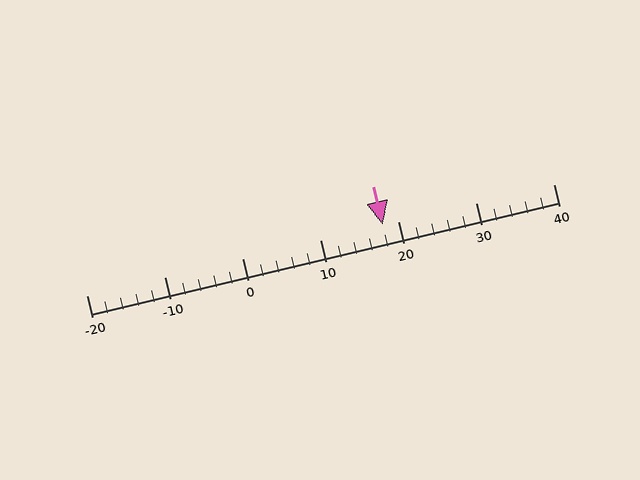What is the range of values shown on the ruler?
The ruler shows values from -20 to 40.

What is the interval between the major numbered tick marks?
The major tick marks are spaced 10 units apart.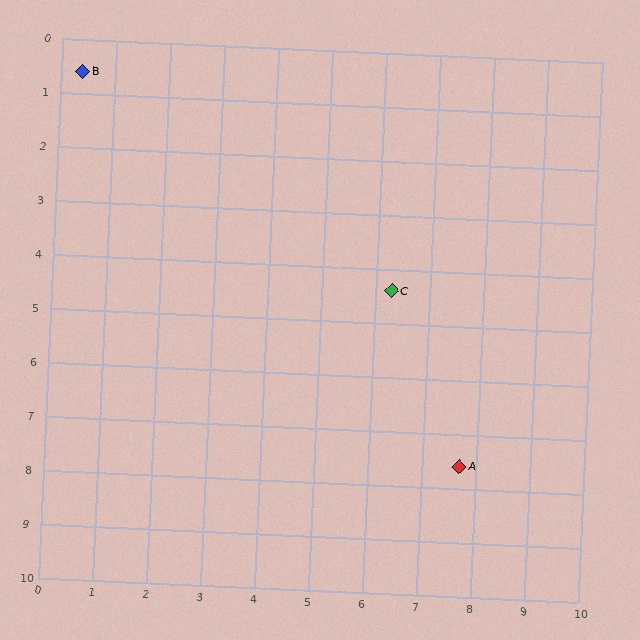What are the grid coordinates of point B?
Point B is at approximately (0.4, 0.6).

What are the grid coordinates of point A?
Point A is at approximately (7.7, 7.6).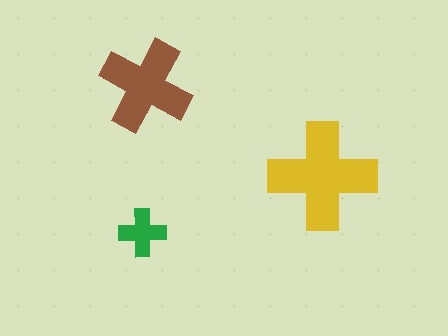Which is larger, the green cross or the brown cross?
The brown one.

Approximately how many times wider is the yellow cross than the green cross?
About 2.5 times wider.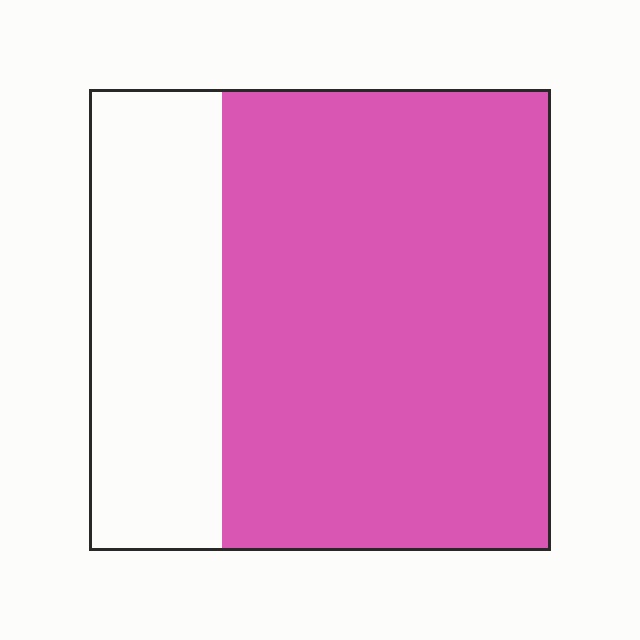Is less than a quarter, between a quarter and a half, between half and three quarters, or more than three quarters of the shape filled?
Between half and three quarters.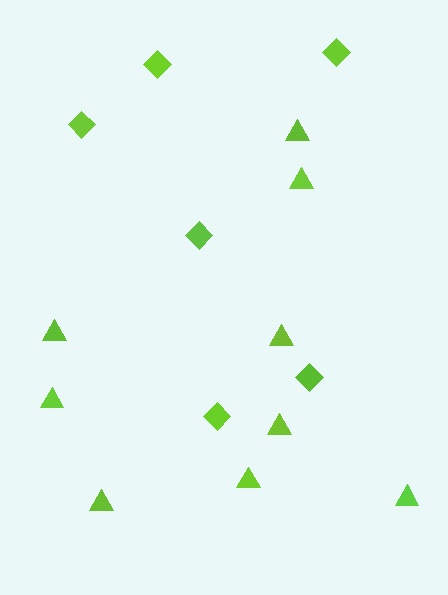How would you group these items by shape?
There are 2 groups: one group of diamonds (6) and one group of triangles (9).